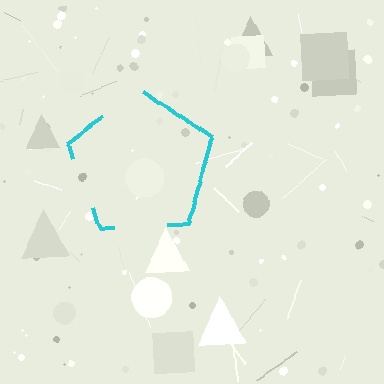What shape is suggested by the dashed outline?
The dashed outline suggests a pentagon.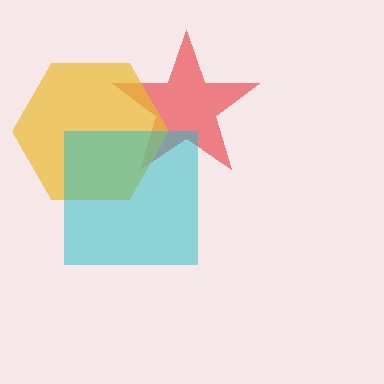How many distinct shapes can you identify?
There are 3 distinct shapes: a red star, a yellow hexagon, a cyan square.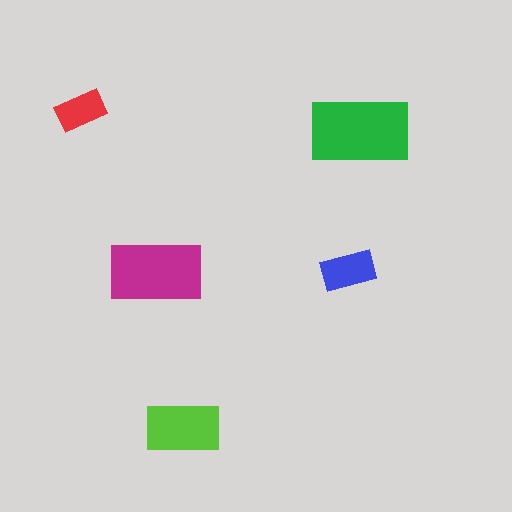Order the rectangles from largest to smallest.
the green one, the magenta one, the lime one, the blue one, the red one.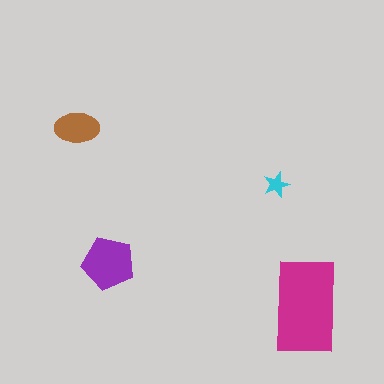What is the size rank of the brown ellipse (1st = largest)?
3rd.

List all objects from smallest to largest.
The cyan star, the brown ellipse, the purple pentagon, the magenta rectangle.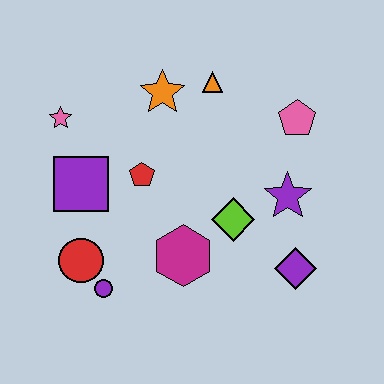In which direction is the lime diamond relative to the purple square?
The lime diamond is to the right of the purple square.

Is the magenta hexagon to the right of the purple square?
Yes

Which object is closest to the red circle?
The purple circle is closest to the red circle.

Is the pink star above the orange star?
No